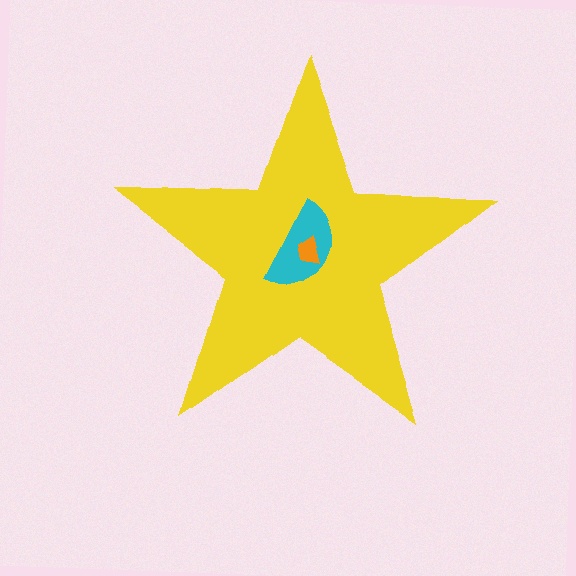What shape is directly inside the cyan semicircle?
The orange trapezoid.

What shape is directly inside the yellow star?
The cyan semicircle.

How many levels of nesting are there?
3.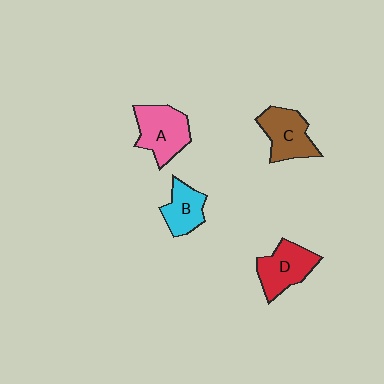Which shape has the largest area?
Shape A (pink).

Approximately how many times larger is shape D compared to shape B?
Approximately 1.3 times.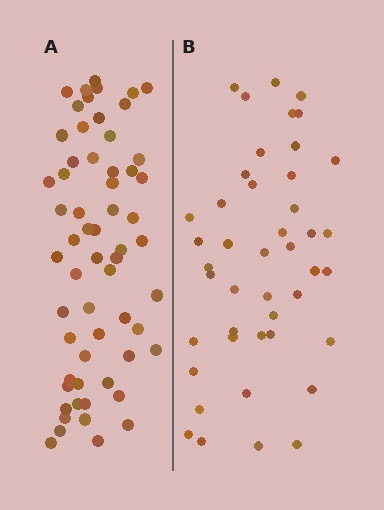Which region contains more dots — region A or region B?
Region A (the left region) has more dots.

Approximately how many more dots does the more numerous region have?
Region A has approximately 15 more dots than region B.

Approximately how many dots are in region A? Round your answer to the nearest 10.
About 60 dots.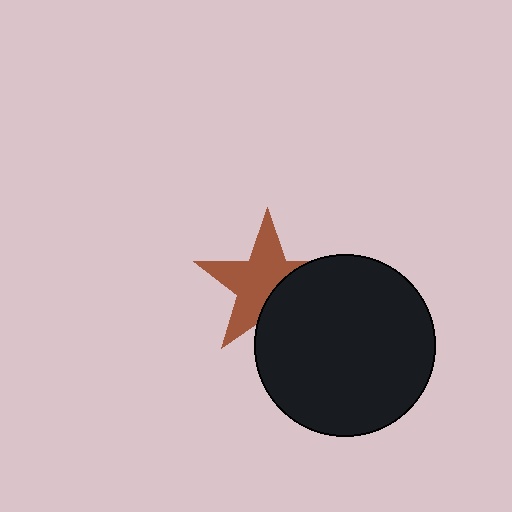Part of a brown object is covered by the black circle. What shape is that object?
It is a star.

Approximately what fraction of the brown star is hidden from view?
Roughly 36% of the brown star is hidden behind the black circle.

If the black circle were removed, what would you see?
You would see the complete brown star.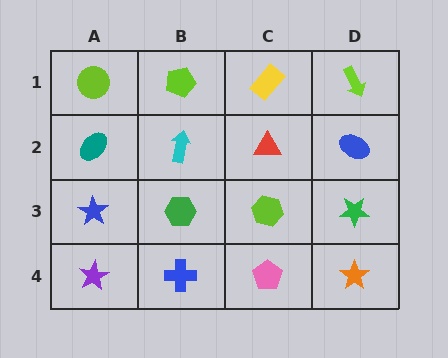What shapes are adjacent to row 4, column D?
A green star (row 3, column D), a pink pentagon (row 4, column C).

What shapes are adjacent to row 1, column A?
A teal ellipse (row 2, column A), a lime pentagon (row 1, column B).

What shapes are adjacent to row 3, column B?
A cyan arrow (row 2, column B), a blue cross (row 4, column B), a blue star (row 3, column A), a lime hexagon (row 3, column C).